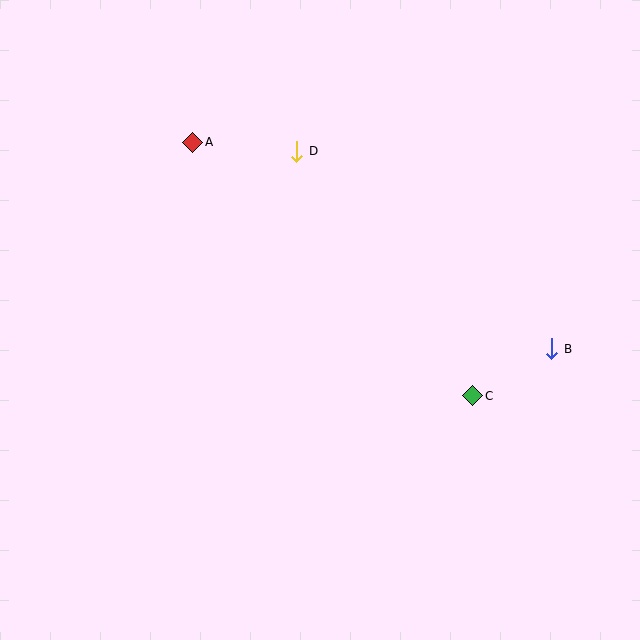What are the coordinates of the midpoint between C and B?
The midpoint between C and B is at (512, 372).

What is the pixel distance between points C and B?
The distance between C and B is 92 pixels.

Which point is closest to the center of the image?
Point C at (473, 396) is closest to the center.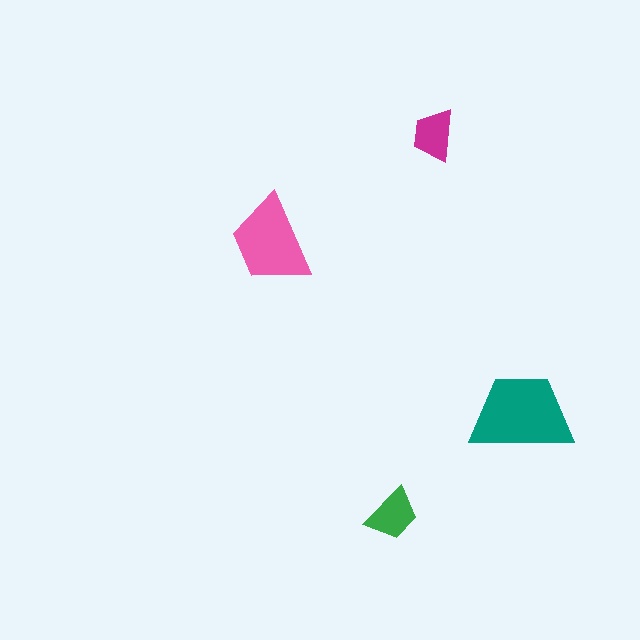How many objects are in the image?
There are 4 objects in the image.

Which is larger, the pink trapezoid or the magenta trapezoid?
The pink one.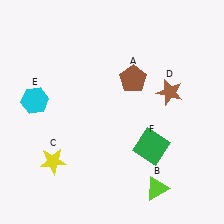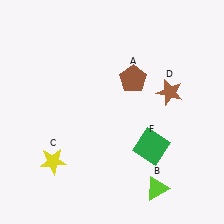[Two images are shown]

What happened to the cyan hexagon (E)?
The cyan hexagon (E) was removed in Image 2. It was in the top-left area of Image 1.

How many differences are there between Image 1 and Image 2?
There is 1 difference between the two images.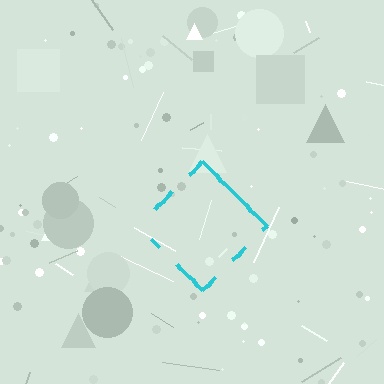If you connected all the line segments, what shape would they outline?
They would outline a diamond.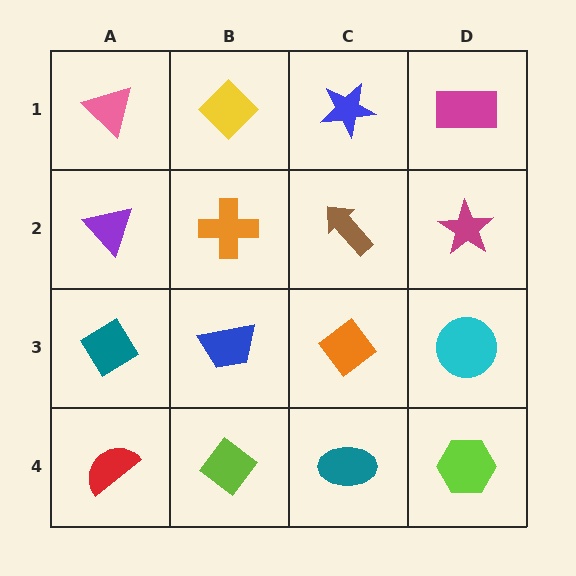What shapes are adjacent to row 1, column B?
An orange cross (row 2, column B), a pink triangle (row 1, column A), a blue star (row 1, column C).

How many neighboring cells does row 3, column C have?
4.